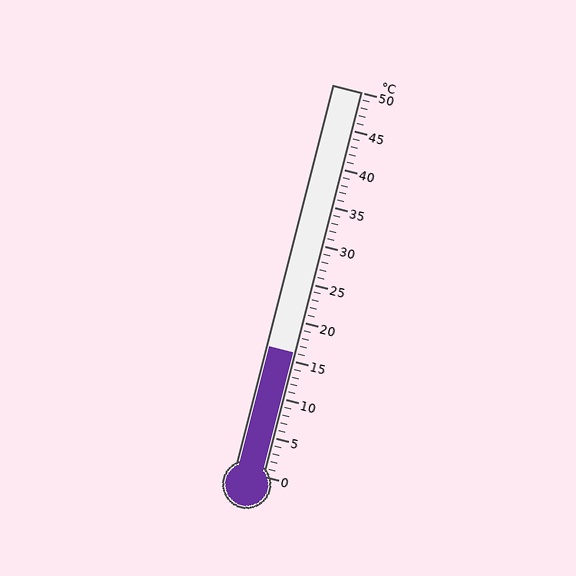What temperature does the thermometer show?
The thermometer shows approximately 16°C.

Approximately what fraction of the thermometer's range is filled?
The thermometer is filled to approximately 30% of its range.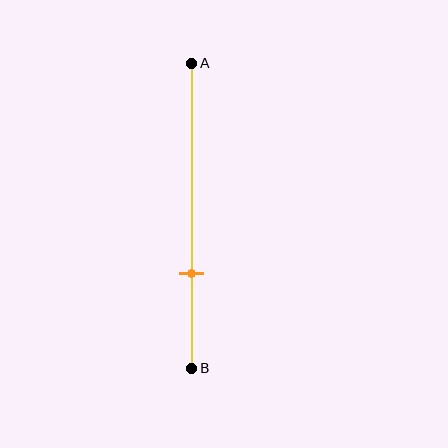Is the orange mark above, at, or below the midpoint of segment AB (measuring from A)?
The orange mark is below the midpoint of segment AB.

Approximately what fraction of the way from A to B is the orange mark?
The orange mark is approximately 70% of the way from A to B.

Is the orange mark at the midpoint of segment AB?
No, the mark is at about 70% from A, not at the 50% midpoint.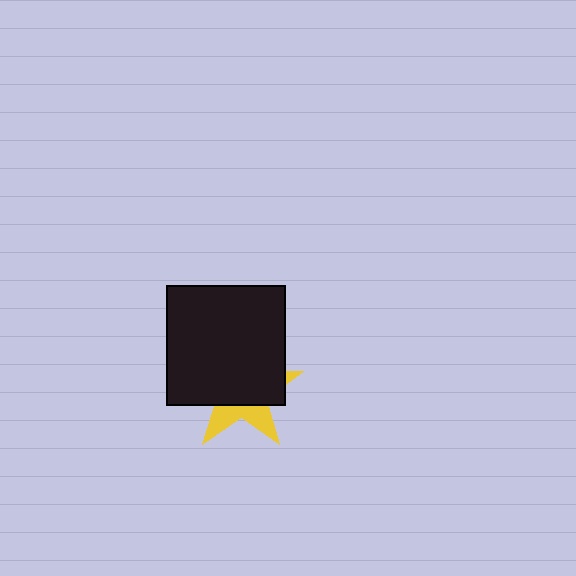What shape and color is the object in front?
The object in front is a black square.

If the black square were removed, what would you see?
You would see the complete yellow star.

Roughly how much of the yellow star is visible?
A small part of it is visible (roughly 33%).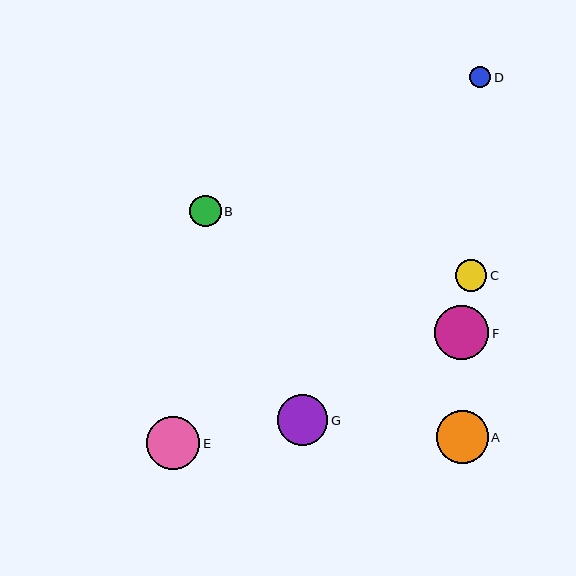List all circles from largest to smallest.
From largest to smallest: F, E, A, G, C, B, D.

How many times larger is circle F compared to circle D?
Circle F is approximately 2.6 times the size of circle D.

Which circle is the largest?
Circle F is the largest with a size of approximately 54 pixels.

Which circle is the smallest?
Circle D is the smallest with a size of approximately 21 pixels.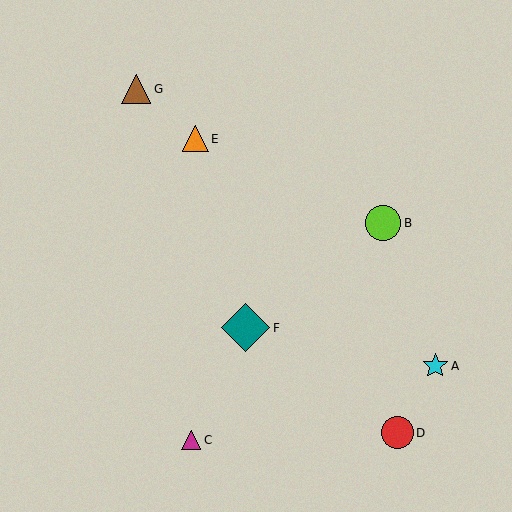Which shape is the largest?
The teal diamond (labeled F) is the largest.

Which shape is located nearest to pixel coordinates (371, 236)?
The lime circle (labeled B) at (383, 223) is nearest to that location.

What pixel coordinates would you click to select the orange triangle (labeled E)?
Click at (195, 139) to select the orange triangle E.